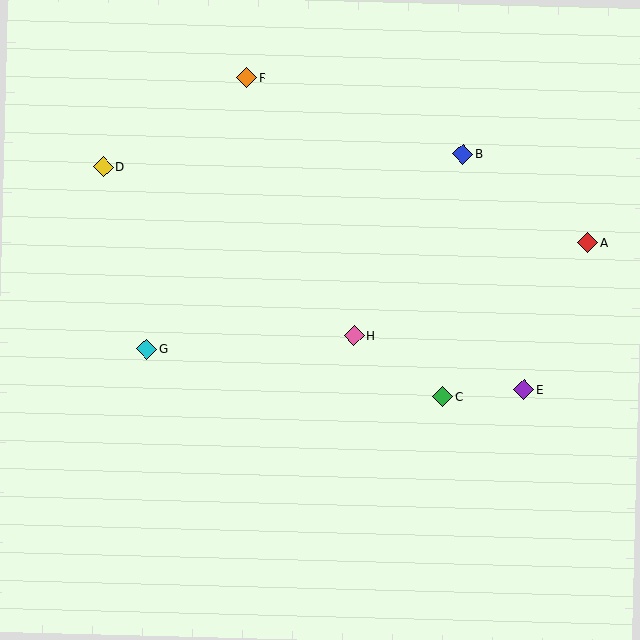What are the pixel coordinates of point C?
Point C is at (443, 396).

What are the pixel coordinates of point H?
Point H is at (354, 336).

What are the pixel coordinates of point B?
Point B is at (463, 154).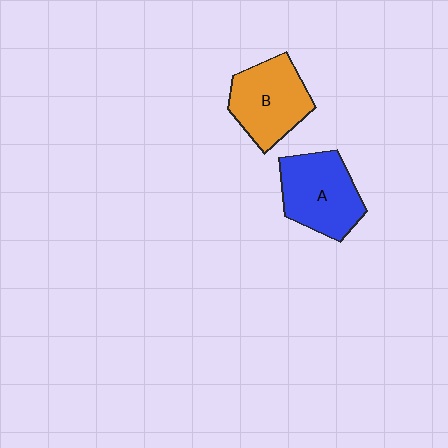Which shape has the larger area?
Shape A (blue).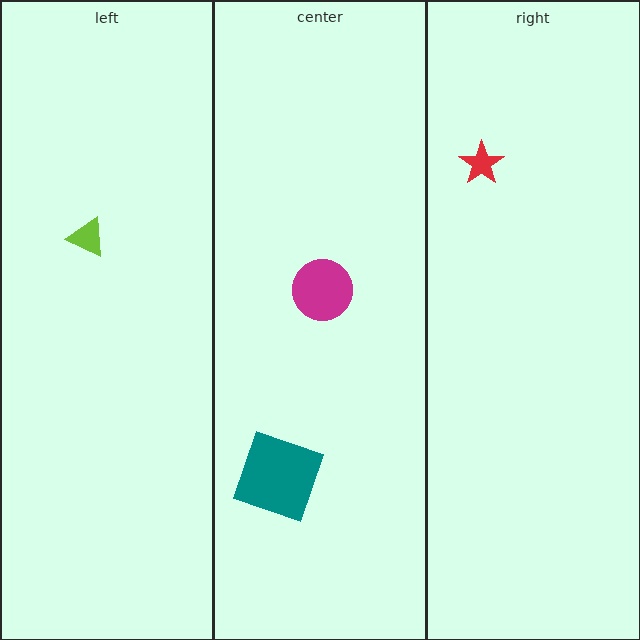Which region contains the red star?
The right region.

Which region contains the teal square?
The center region.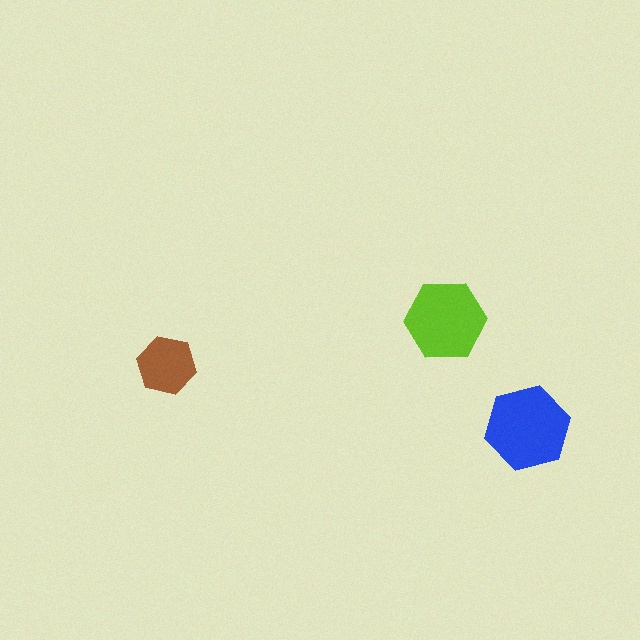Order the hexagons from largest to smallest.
the blue one, the lime one, the brown one.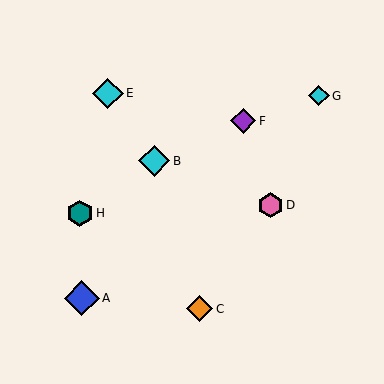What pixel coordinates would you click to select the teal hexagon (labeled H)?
Click at (80, 213) to select the teal hexagon H.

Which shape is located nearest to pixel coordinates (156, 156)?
The cyan diamond (labeled B) at (154, 161) is nearest to that location.